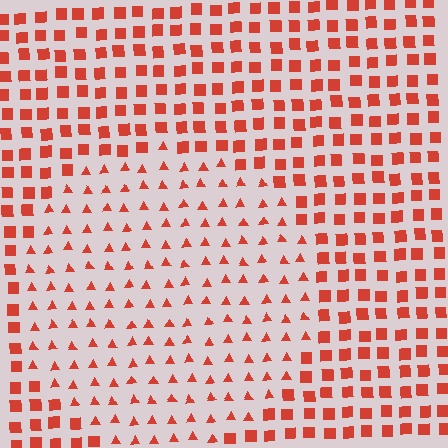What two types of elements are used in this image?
The image uses triangles inside the circle region and squares outside it.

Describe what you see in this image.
The image is filled with small red elements arranged in a uniform grid. A circle-shaped region contains triangles, while the surrounding area contains squares. The boundary is defined purely by the change in element shape.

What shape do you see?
I see a circle.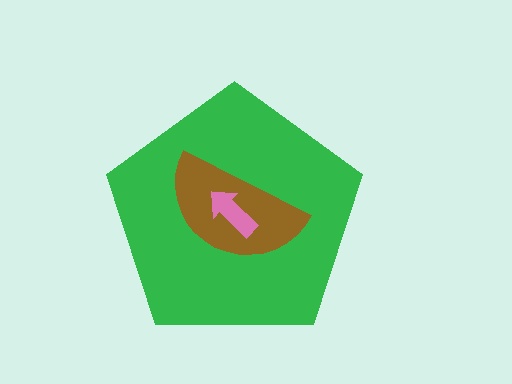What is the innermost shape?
The pink arrow.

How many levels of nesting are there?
3.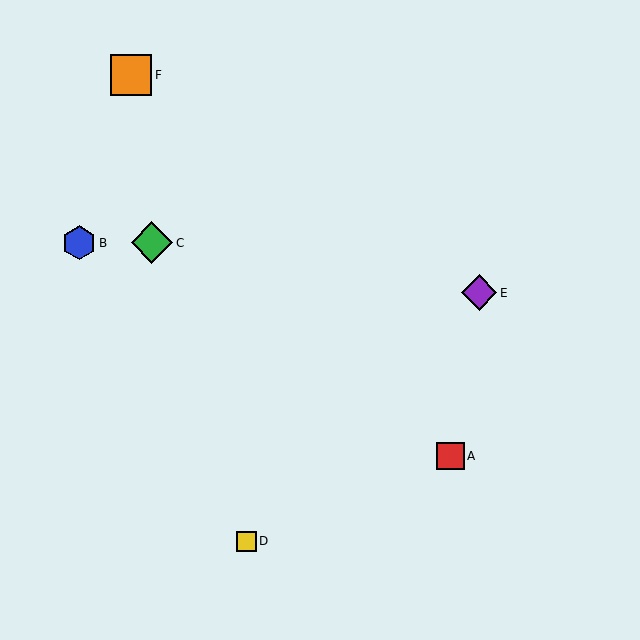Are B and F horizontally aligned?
No, B is at y≈243 and F is at y≈75.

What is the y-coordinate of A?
Object A is at y≈456.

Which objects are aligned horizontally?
Objects B, C are aligned horizontally.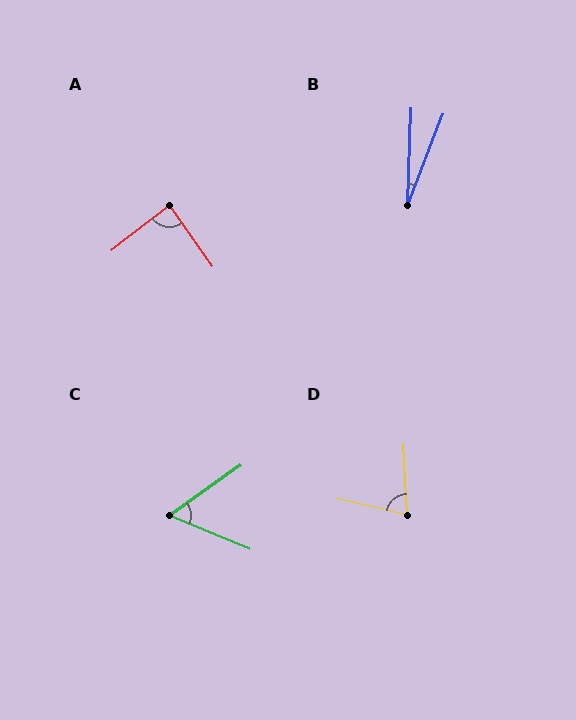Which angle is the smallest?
B, at approximately 19 degrees.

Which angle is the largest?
A, at approximately 87 degrees.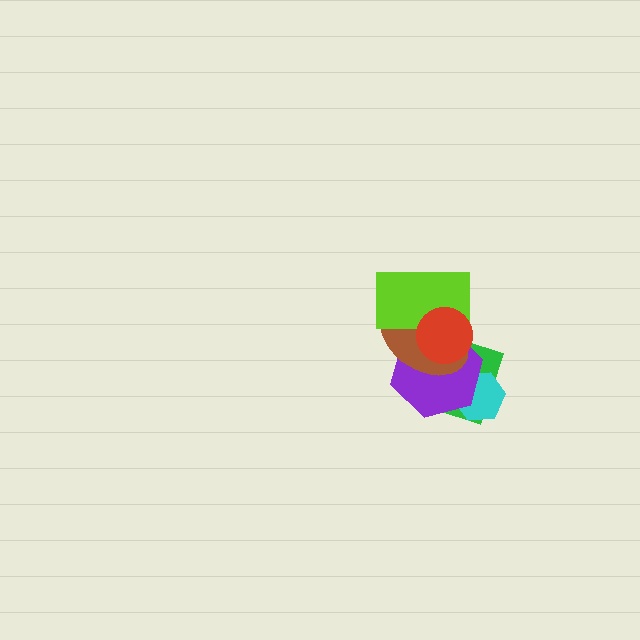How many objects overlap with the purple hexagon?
5 objects overlap with the purple hexagon.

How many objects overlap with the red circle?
4 objects overlap with the red circle.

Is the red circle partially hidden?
No, no other shape covers it.